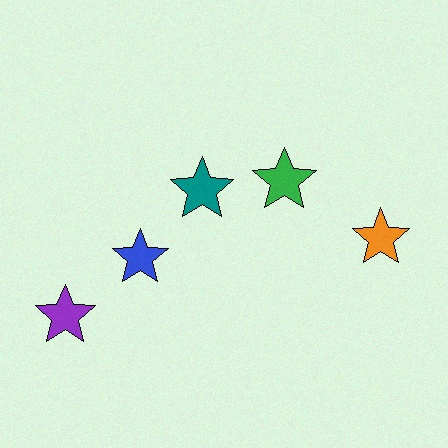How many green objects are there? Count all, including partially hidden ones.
There is 1 green object.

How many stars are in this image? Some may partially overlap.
There are 5 stars.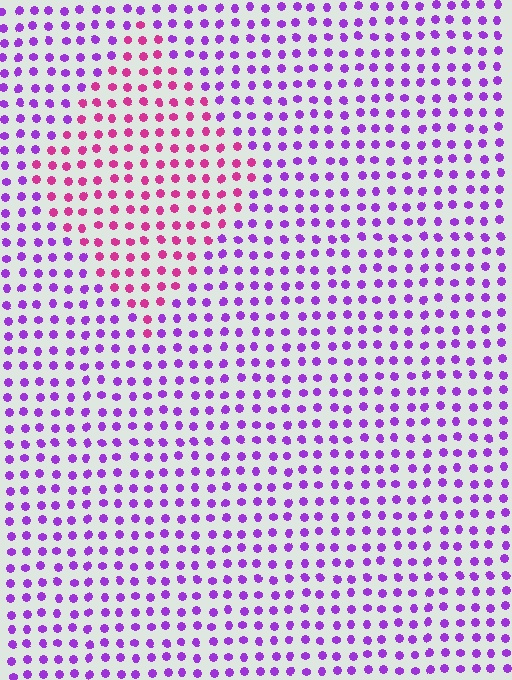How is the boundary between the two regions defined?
The boundary is defined purely by a slight shift in hue (about 44 degrees). Spacing, size, and orientation are identical on both sides.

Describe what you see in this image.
The image is filled with small purple elements in a uniform arrangement. A diamond-shaped region is visible where the elements are tinted to a slightly different hue, forming a subtle color boundary.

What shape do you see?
I see a diamond.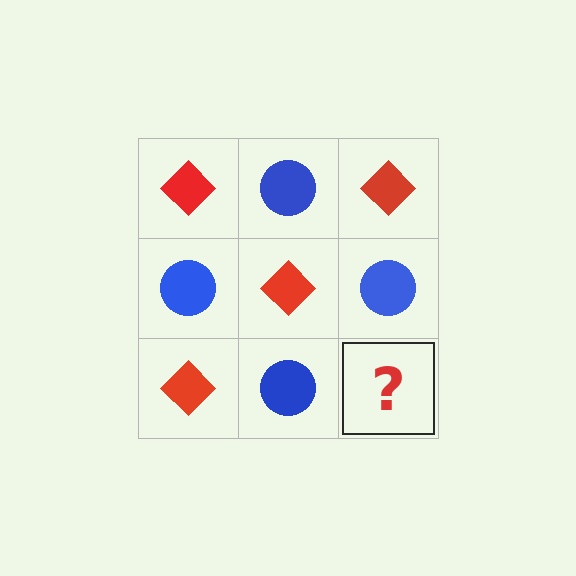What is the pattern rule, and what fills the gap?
The rule is that it alternates red diamond and blue circle in a checkerboard pattern. The gap should be filled with a red diamond.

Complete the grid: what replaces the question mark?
The question mark should be replaced with a red diamond.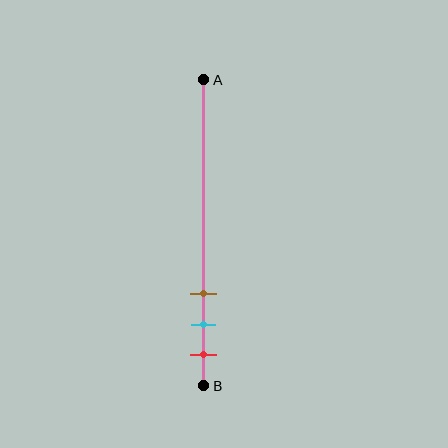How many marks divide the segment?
There are 3 marks dividing the segment.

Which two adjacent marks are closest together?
The cyan and red marks are the closest adjacent pair.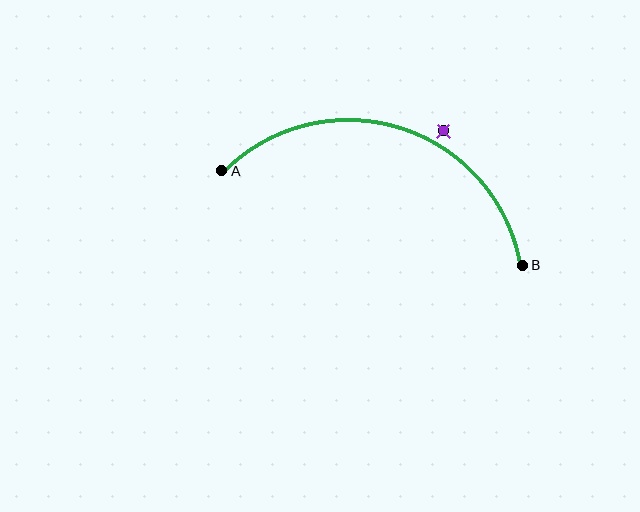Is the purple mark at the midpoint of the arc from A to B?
No — the purple mark does not lie on the arc at all. It sits slightly outside the curve.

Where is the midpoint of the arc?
The arc midpoint is the point on the curve farthest from the straight line joining A and B. It sits above that line.